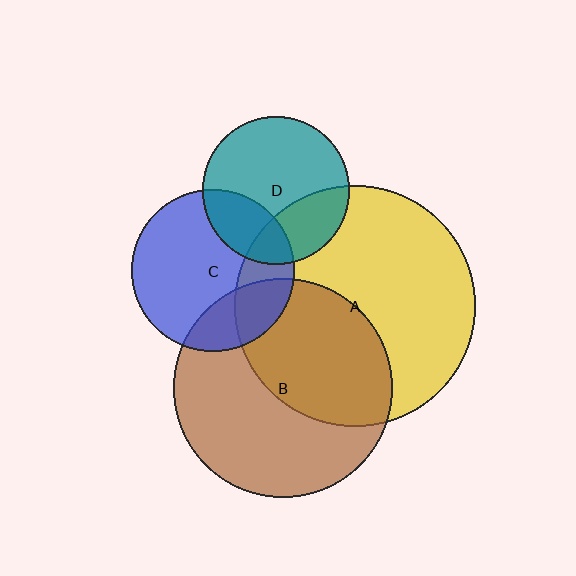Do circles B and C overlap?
Yes.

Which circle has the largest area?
Circle A (yellow).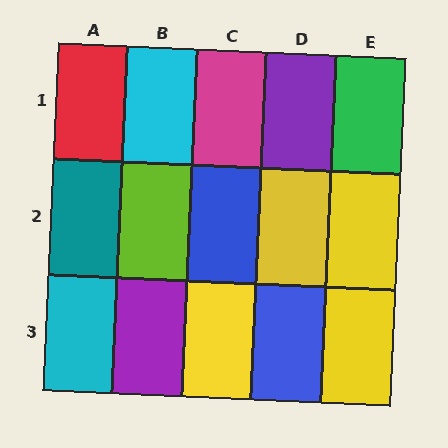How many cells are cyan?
2 cells are cyan.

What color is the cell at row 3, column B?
Purple.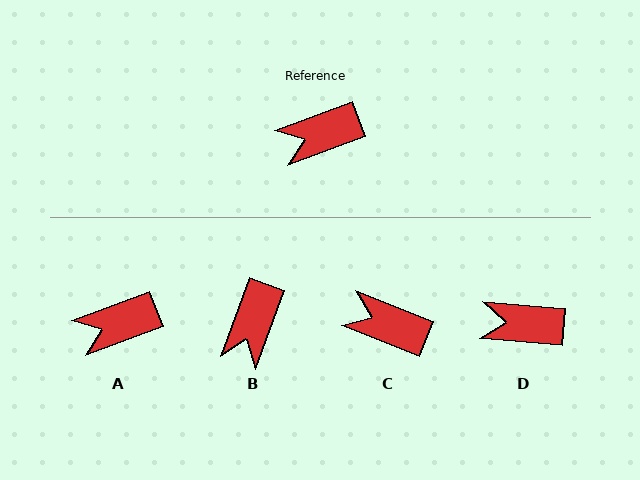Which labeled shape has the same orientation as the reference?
A.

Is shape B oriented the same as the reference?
No, it is off by about 49 degrees.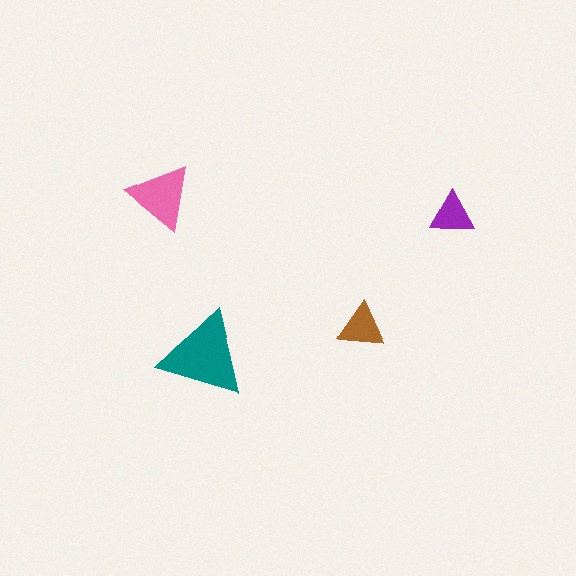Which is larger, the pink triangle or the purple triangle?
The pink one.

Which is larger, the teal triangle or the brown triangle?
The teal one.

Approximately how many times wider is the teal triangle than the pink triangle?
About 1.5 times wider.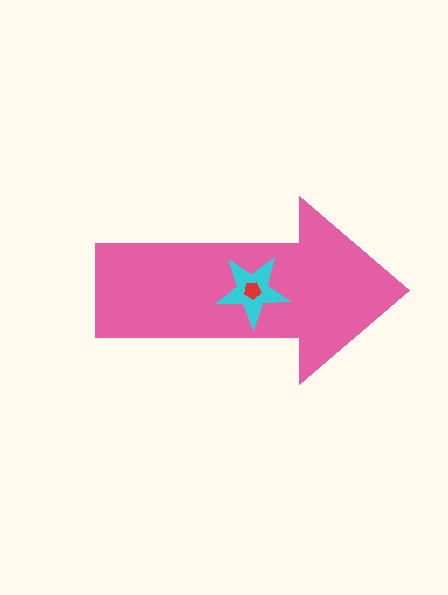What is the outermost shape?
The pink arrow.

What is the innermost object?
The red pentagon.